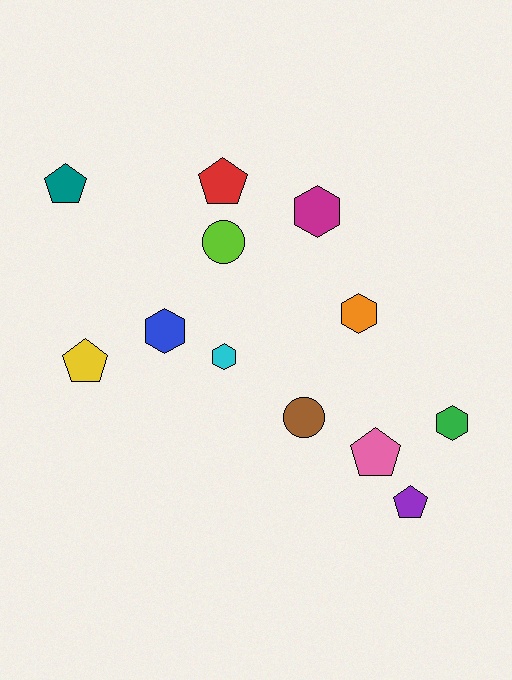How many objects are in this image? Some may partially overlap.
There are 12 objects.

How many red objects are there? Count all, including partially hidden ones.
There is 1 red object.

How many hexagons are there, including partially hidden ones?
There are 5 hexagons.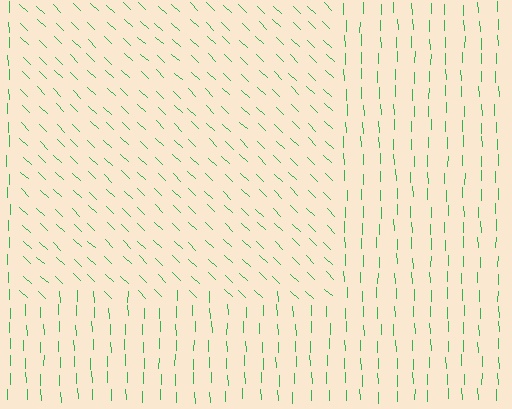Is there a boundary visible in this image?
Yes, there is a texture boundary formed by a change in line orientation.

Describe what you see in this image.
The image is filled with small green line segments. A rectangle region in the image has lines oriented differently from the surrounding lines, creating a visible texture boundary.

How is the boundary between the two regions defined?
The boundary is defined purely by a change in line orientation (approximately 45 degrees difference). All lines are the same color and thickness.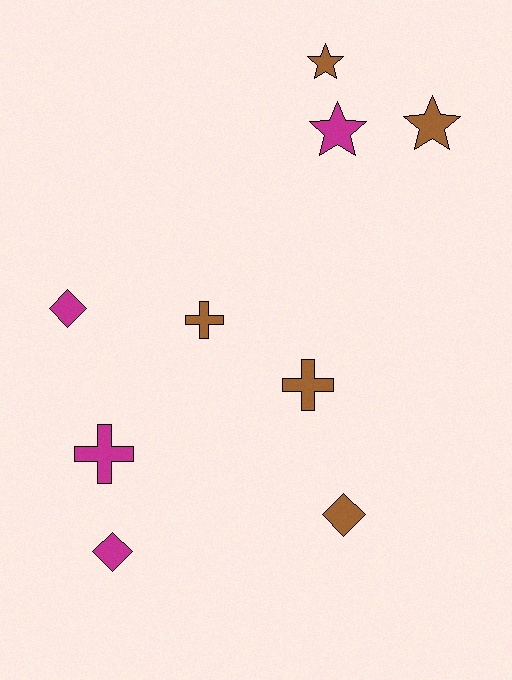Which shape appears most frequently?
Star, with 3 objects.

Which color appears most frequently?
Brown, with 5 objects.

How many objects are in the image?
There are 9 objects.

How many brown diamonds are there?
There is 1 brown diamond.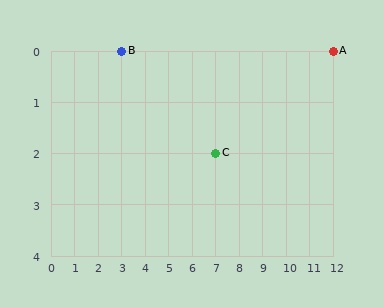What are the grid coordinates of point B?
Point B is at grid coordinates (3, 0).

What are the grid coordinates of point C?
Point C is at grid coordinates (7, 2).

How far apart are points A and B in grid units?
Points A and B are 9 columns apart.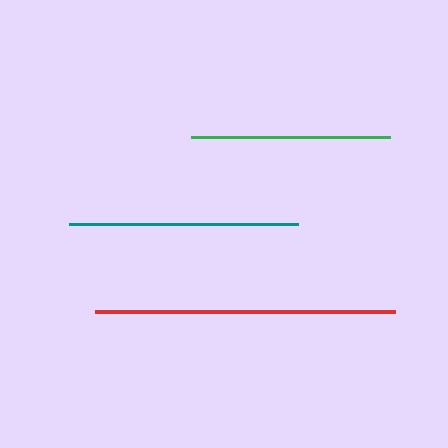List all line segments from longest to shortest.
From longest to shortest: red, teal, green.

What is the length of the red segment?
The red segment is approximately 300 pixels long.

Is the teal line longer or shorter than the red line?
The red line is longer than the teal line.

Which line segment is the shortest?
The green line is the shortest at approximately 199 pixels.